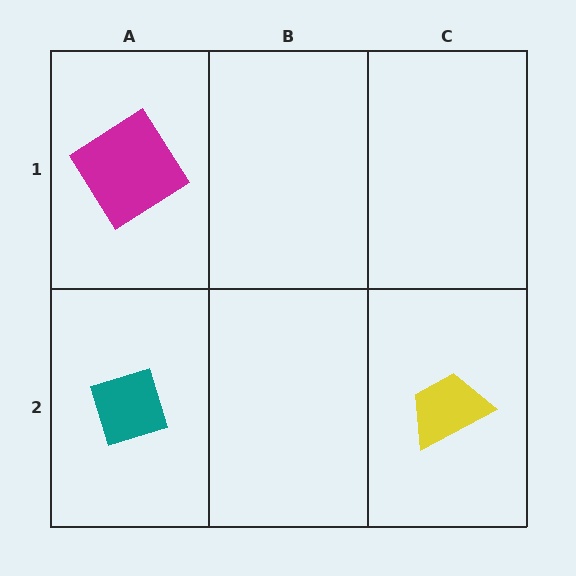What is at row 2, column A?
A teal diamond.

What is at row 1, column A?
A magenta diamond.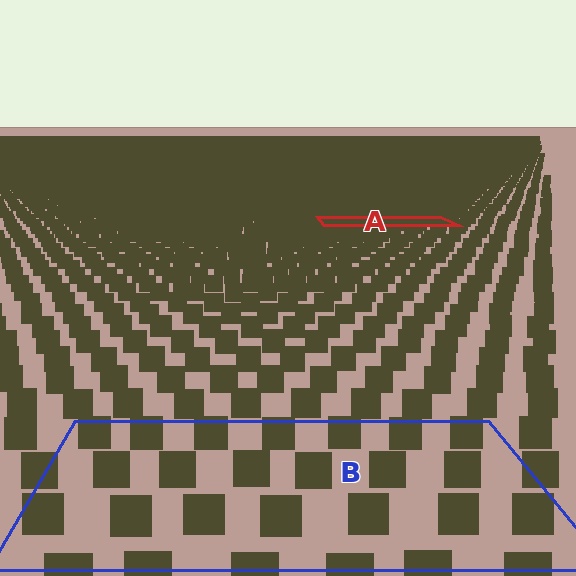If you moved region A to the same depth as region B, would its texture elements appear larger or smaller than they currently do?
They would appear larger. At a closer depth, the same texture elements are projected at a bigger on-screen size.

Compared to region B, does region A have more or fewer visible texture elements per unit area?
Region A has more texture elements per unit area — they are packed more densely because it is farther away.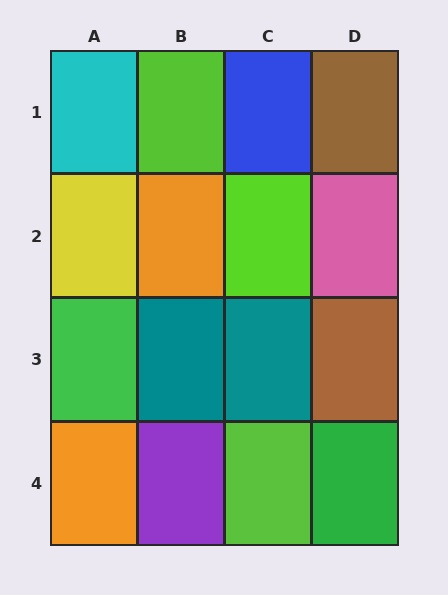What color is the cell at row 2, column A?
Yellow.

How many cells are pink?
1 cell is pink.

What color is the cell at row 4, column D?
Green.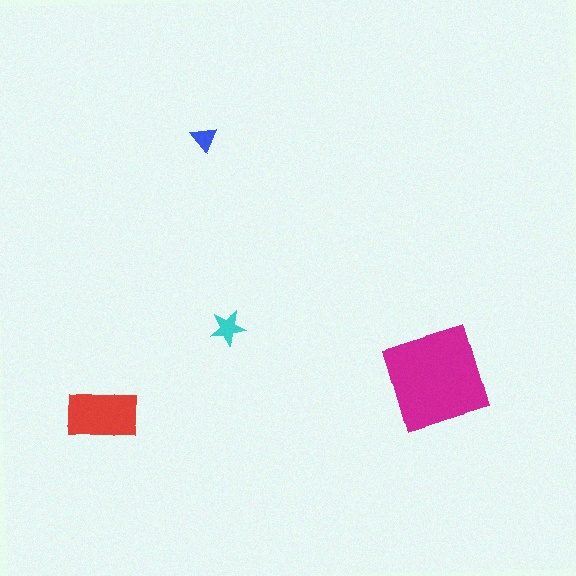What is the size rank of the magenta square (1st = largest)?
1st.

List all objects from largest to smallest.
The magenta square, the red rectangle, the cyan star, the blue triangle.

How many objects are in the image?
There are 4 objects in the image.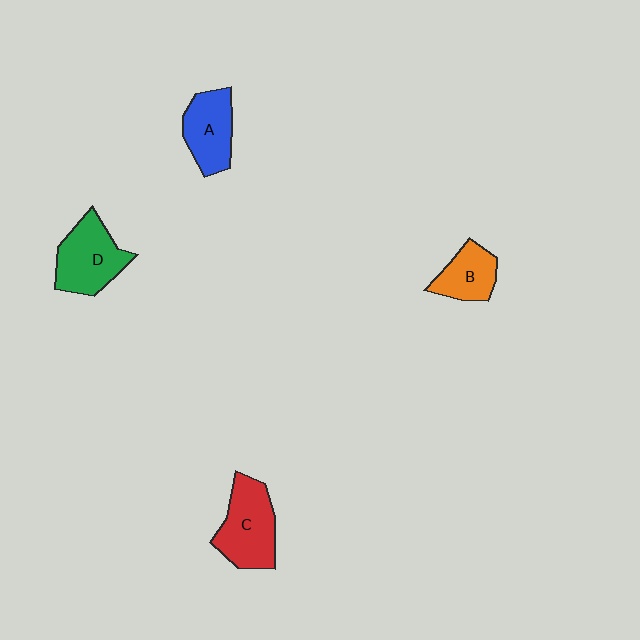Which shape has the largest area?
Shape C (red).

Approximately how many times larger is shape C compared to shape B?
Approximately 1.6 times.